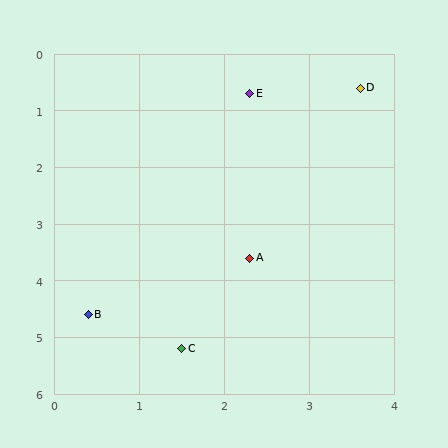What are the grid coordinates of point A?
Point A is at approximately (2.3, 3.6).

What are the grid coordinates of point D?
Point D is at approximately (3.6, 0.6).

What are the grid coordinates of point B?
Point B is at approximately (0.4, 4.6).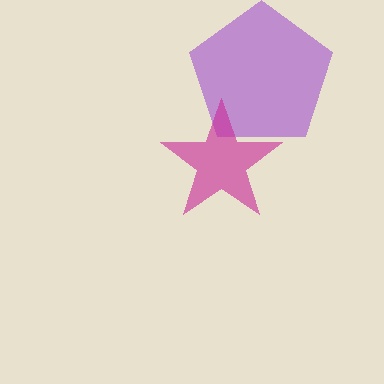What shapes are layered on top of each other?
The layered shapes are: a purple pentagon, a magenta star.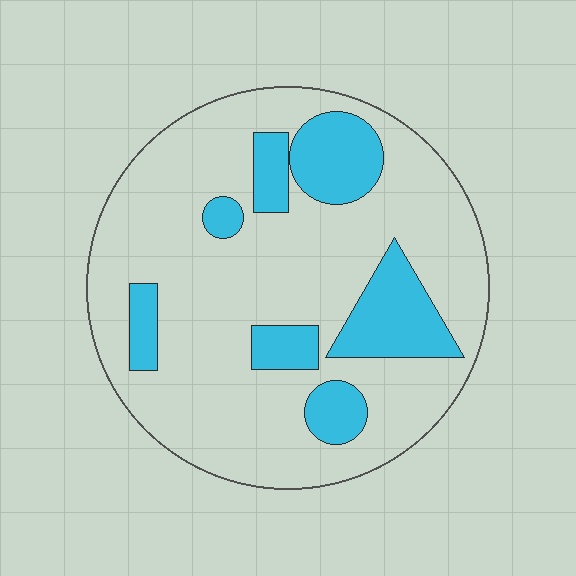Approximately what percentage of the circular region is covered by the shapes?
Approximately 20%.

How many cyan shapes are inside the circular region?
7.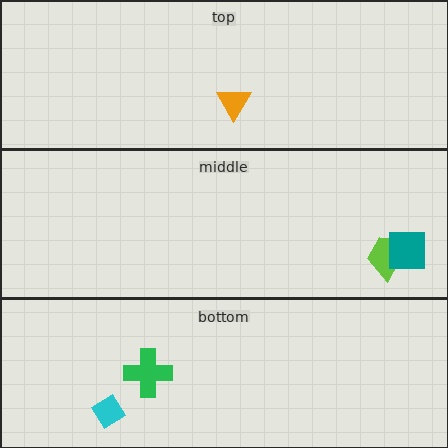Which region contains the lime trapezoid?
The middle region.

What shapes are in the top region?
The orange triangle.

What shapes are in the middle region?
The lime trapezoid, the teal square.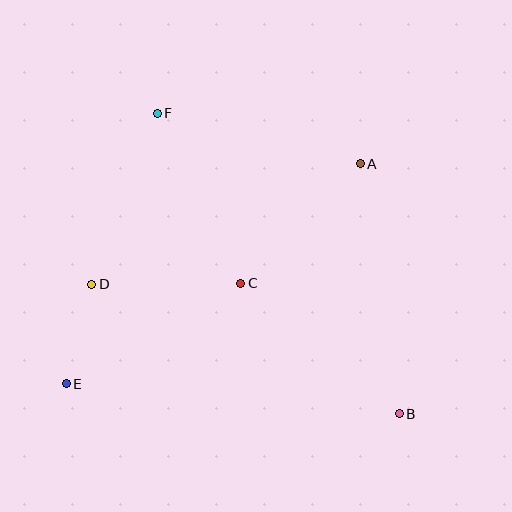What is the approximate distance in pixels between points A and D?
The distance between A and D is approximately 294 pixels.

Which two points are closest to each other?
Points D and E are closest to each other.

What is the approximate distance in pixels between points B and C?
The distance between B and C is approximately 206 pixels.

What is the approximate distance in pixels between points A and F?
The distance between A and F is approximately 209 pixels.